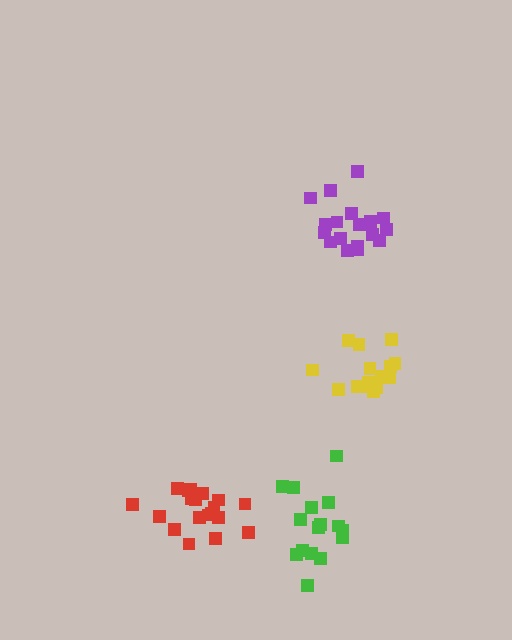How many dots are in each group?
Group 1: 19 dots, Group 2: 16 dots, Group 3: 18 dots, Group 4: 16 dots (69 total).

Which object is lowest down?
The green cluster is bottommost.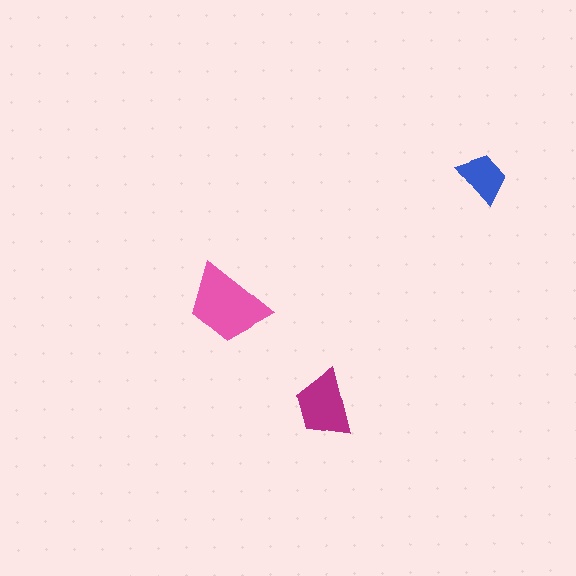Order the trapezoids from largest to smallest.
the pink one, the magenta one, the blue one.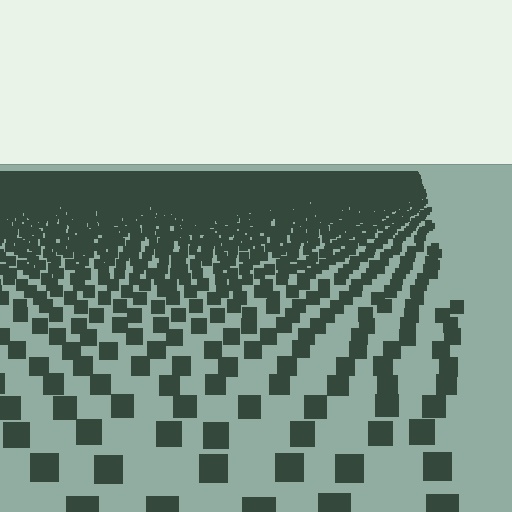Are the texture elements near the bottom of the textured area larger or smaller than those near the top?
Larger. Near the bottom, elements are closer to the viewer and appear at a bigger on-screen size.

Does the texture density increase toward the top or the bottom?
Density increases toward the top.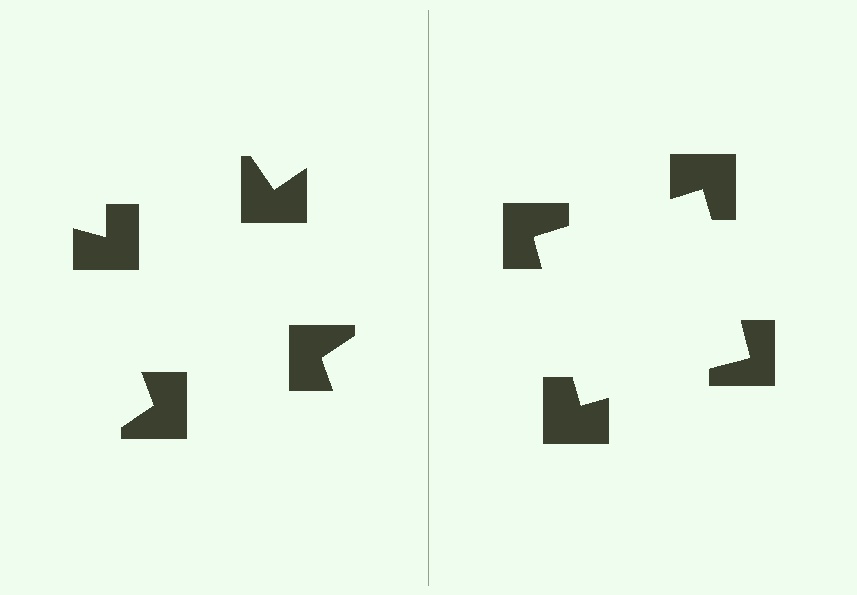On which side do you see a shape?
An illusory square appears on the right side. On the left side the wedge cuts are rotated, so no coherent shape forms.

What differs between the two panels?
The notched squares are positioned identically on both sides; only the wedge orientations differ. On the right they align to a square; on the left they are misaligned.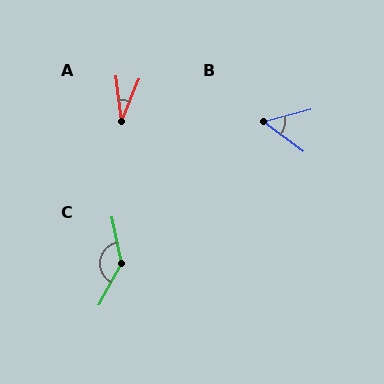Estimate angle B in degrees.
Approximately 51 degrees.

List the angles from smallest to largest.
A (29°), B (51°), C (140°).